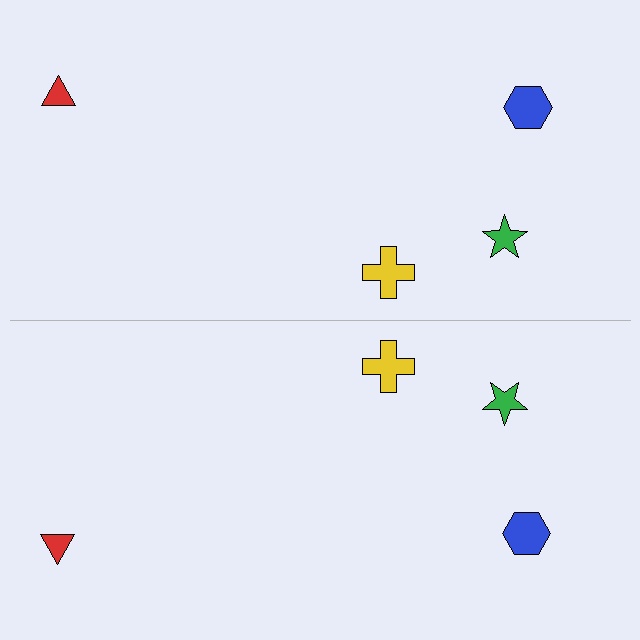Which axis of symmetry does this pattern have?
The pattern has a horizontal axis of symmetry running through the center of the image.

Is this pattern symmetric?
Yes, this pattern has bilateral (reflection) symmetry.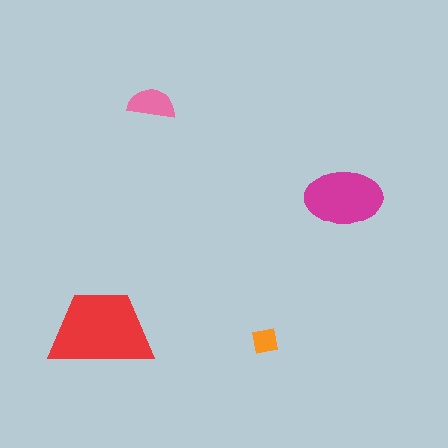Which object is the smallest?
The orange square.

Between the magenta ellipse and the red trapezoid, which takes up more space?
The red trapezoid.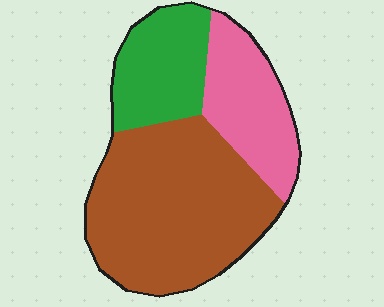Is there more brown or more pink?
Brown.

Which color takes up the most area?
Brown, at roughly 55%.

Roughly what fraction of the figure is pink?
Pink covers around 25% of the figure.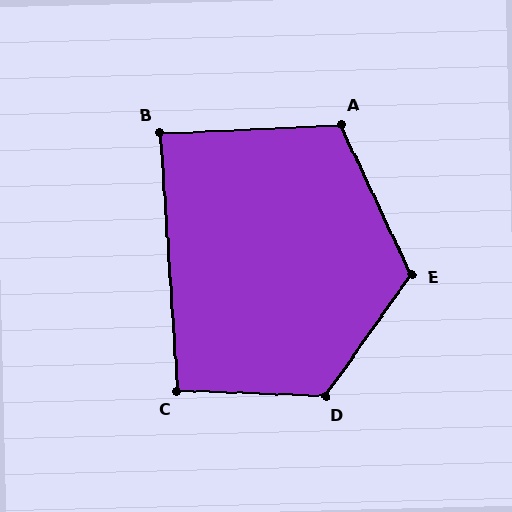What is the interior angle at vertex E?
Approximately 120 degrees (obtuse).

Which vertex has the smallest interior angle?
B, at approximately 89 degrees.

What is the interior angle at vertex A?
Approximately 112 degrees (obtuse).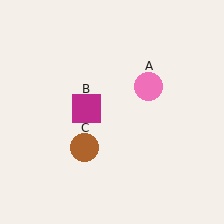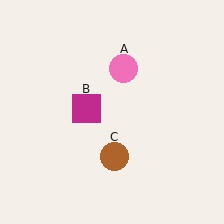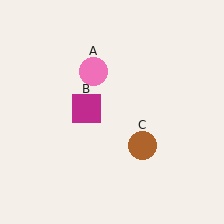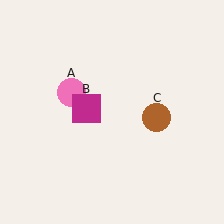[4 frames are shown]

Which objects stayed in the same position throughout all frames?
Magenta square (object B) remained stationary.